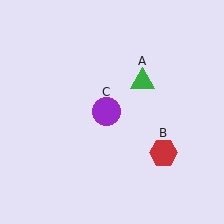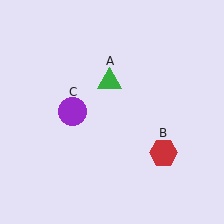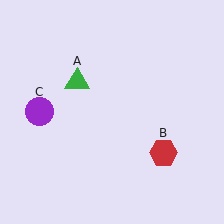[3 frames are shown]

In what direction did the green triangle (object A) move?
The green triangle (object A) moved left.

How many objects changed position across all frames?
2 objects changed position: green triangle (object A), purple circle (object C).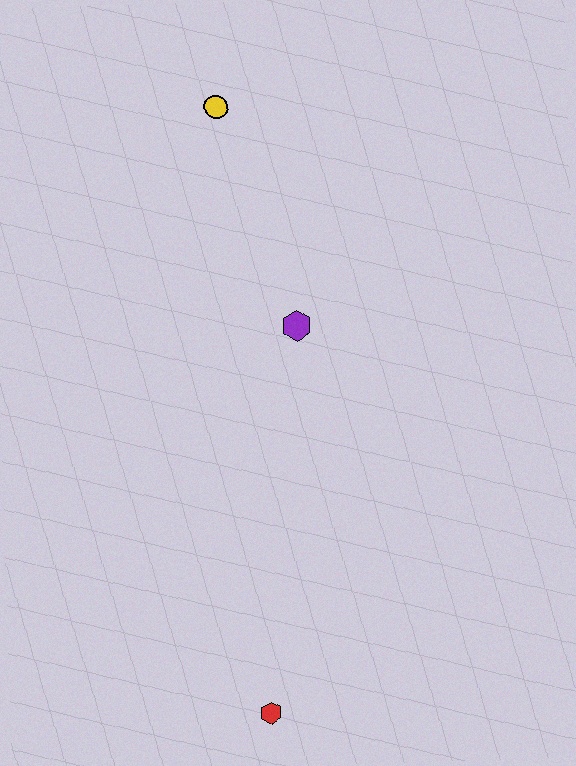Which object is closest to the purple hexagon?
The yellow circle is closest to the purple hexagon.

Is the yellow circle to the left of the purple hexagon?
Yes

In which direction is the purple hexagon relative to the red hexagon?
The purple hexagon is above the red hexagon.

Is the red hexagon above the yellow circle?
No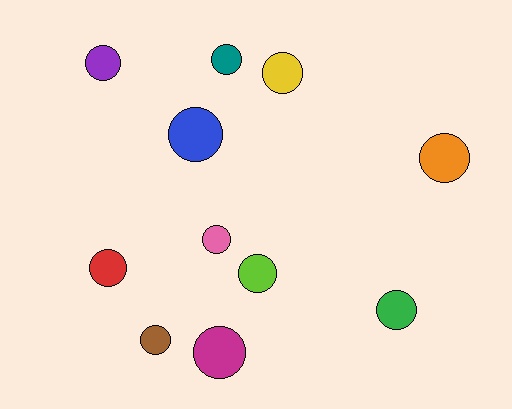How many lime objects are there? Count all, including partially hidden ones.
There is 1 lime object.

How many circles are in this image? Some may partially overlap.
There are 11 circles.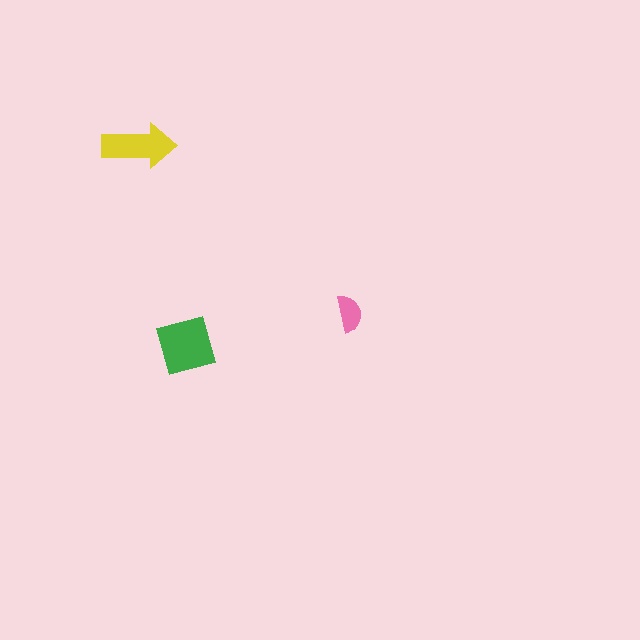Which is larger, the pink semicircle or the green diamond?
The green diamond.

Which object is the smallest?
The pink semicircle.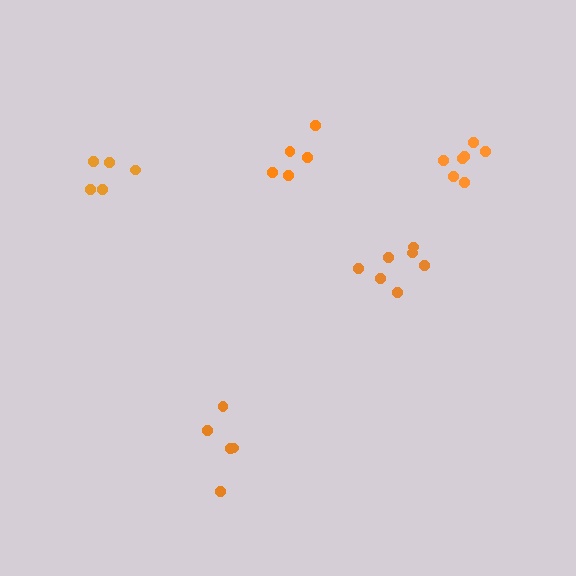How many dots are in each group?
Group 1: 7 dots, Group 2: 5 dots, Group 3: 5 dots, Group 4: 5 dots, Group 5: 7 dots (29 total).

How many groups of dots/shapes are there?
There are 5 groups.